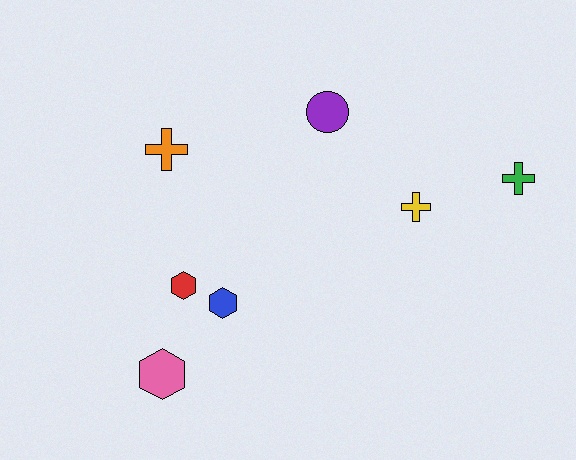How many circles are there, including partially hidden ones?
There is 1 circle.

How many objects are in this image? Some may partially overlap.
There are 7 objects.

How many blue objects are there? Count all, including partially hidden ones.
There is 1 blue object.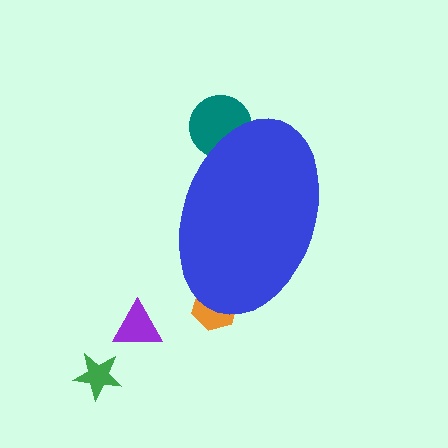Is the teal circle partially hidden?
Yes, the teal circle is partially hidden behind the blue ellipse.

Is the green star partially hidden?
No, the green star is fully visible.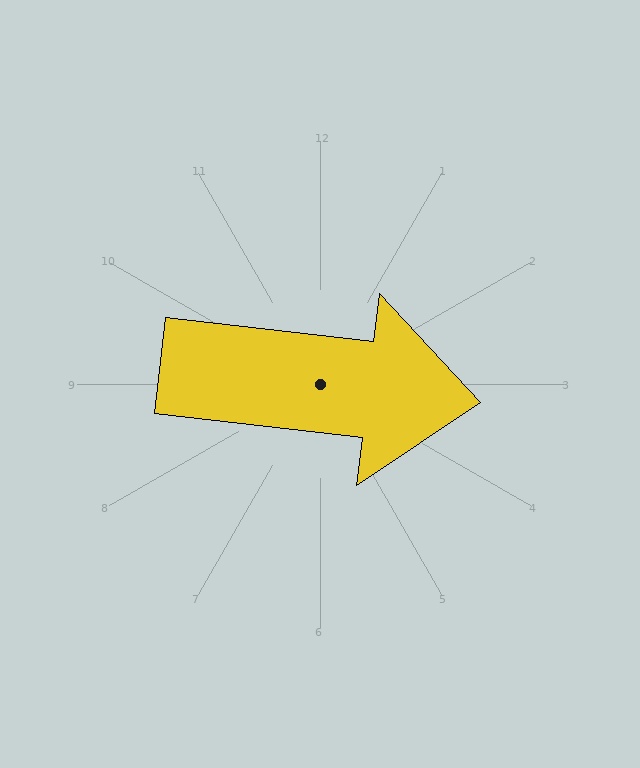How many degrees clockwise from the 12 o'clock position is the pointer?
Approximately 97 degrees.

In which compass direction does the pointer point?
East.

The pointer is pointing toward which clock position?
Roughly 3 o'clock.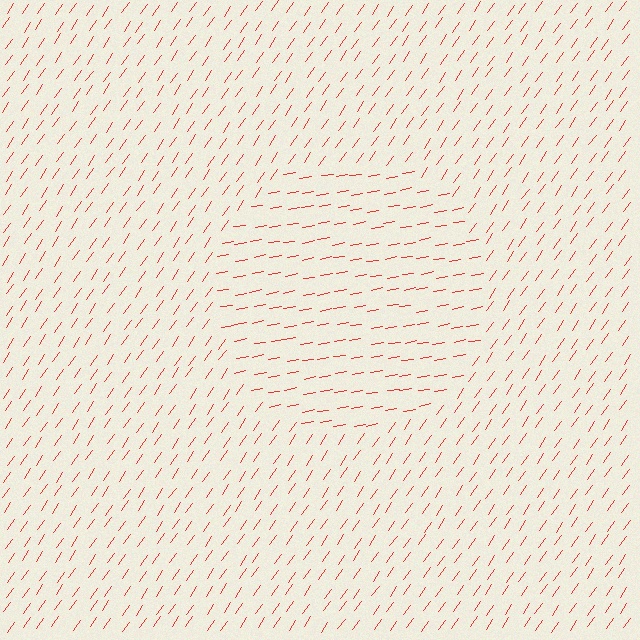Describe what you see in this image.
The image is filled with small red line segments. A circle region in the image has lines oriented differently from the surrounding lines, creating a visible texture boundary.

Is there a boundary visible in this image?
Yes, there is a texture boundary formed by a change in line orientation.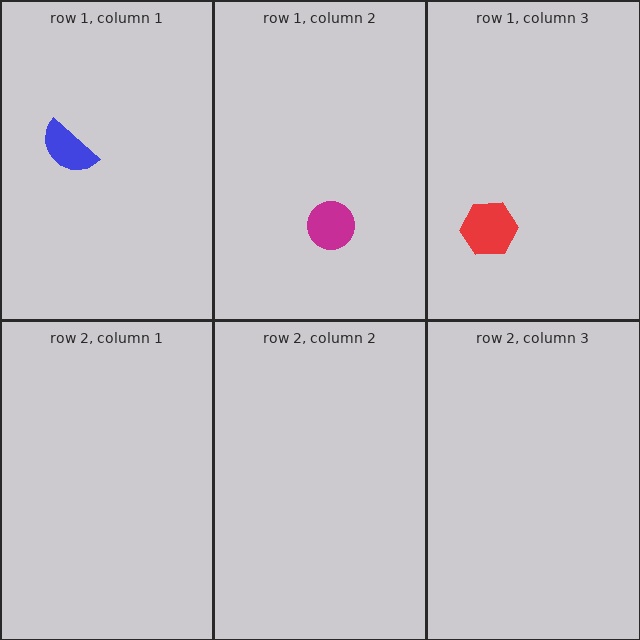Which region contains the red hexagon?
The row 1, column 3 region.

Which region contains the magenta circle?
The row 1, column 2 region.